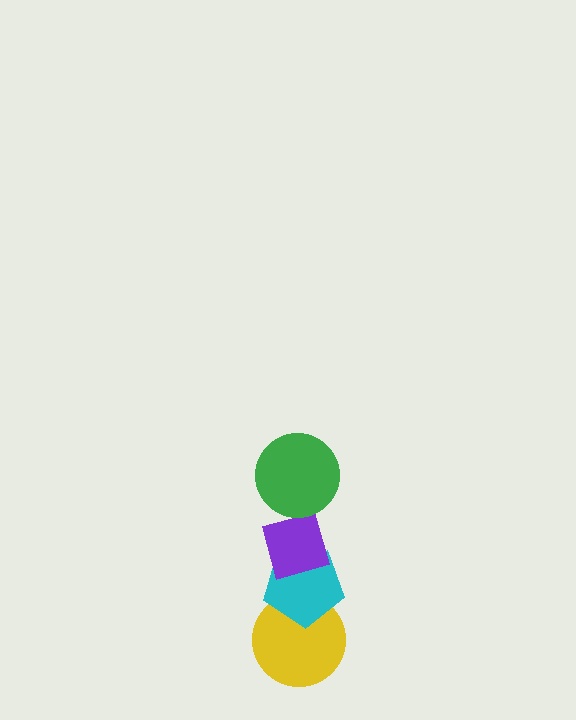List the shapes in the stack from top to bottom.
From top to bottom: the green circle, the purple diamond, the cyan pentagon, the yellow circle.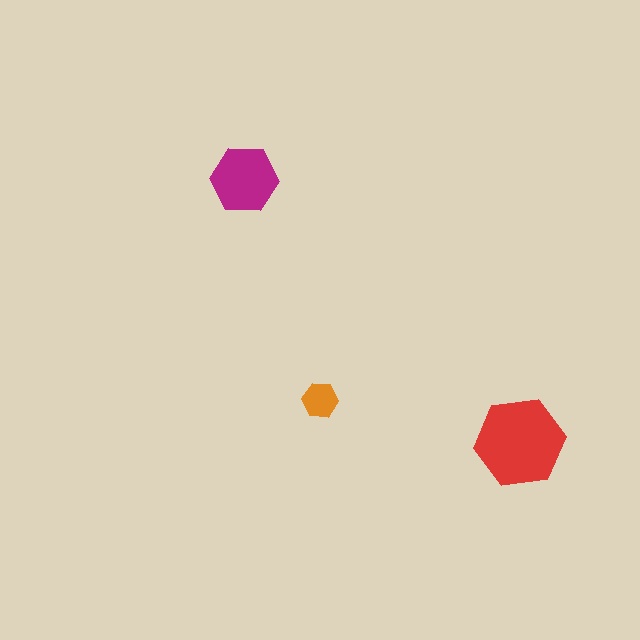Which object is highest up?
The magenta hexagon is topmost.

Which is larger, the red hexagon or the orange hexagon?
The red one.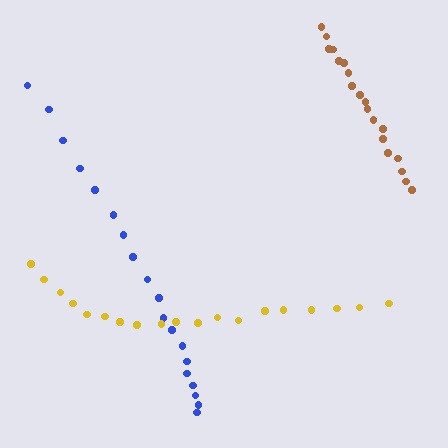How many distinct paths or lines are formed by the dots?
There are 3 distinct paths.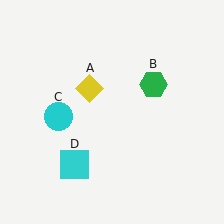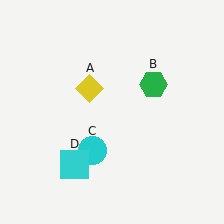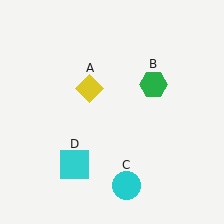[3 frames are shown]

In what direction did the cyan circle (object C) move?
The cyan circle (object C) moved down and to the right.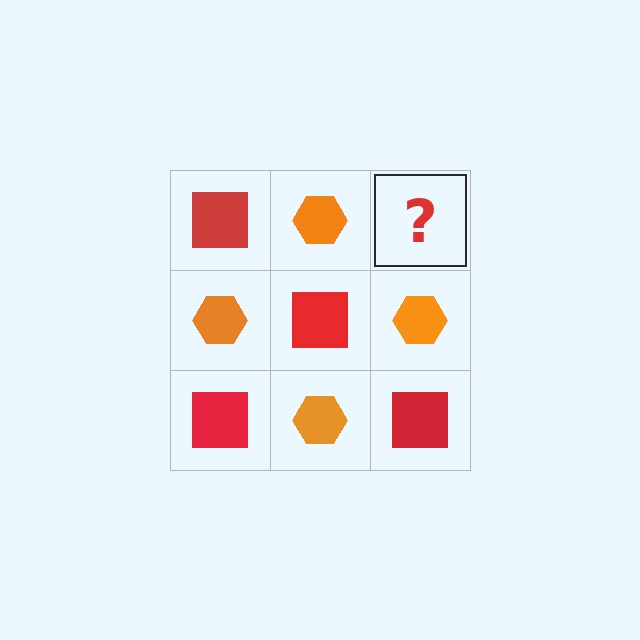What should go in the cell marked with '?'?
The missing cell should contain a red square.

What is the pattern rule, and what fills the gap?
The rule is that it alternates red square and orange hexagon in a checkerboard pattern. The gap should be filled with a red square.